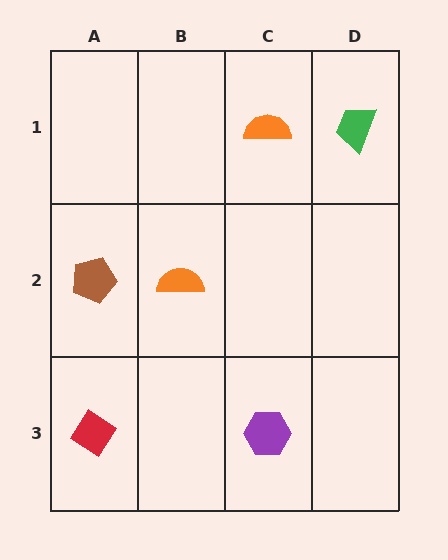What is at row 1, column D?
A green trapezoid.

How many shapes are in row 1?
2 shapes.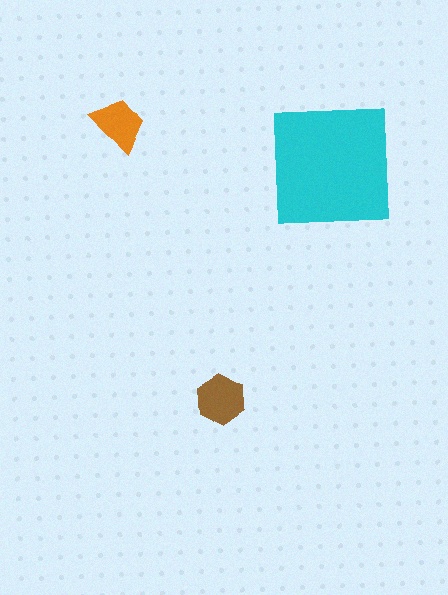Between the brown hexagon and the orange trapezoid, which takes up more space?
The brown hexagon.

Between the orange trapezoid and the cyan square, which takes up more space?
The cyan square.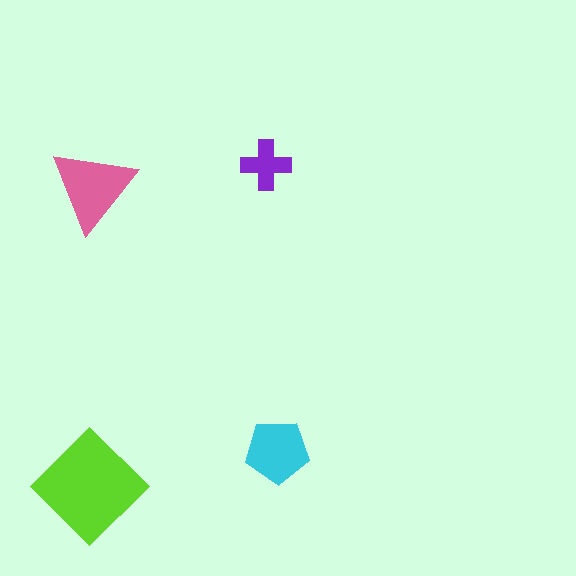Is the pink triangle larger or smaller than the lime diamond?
Smaller.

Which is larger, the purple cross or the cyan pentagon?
The cyan pentagon.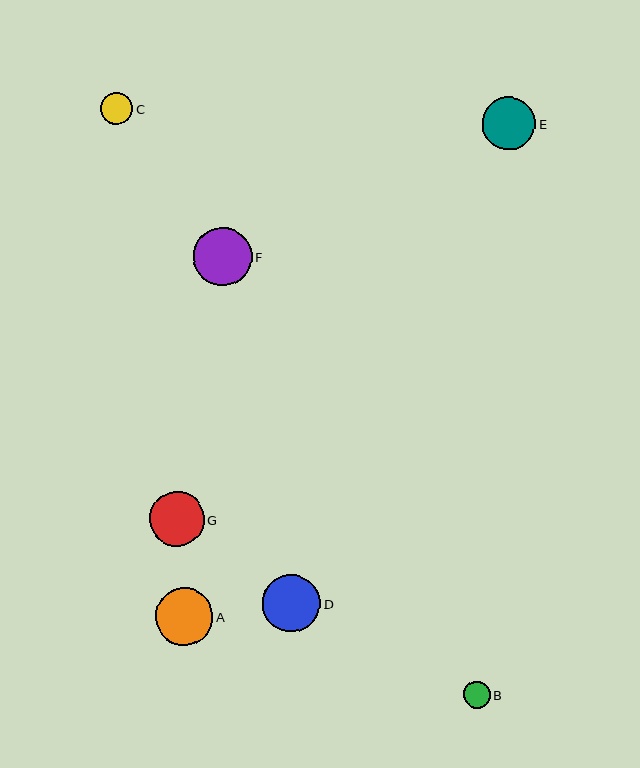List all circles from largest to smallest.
From largest to smallest: F, D, A, G, E, C, B.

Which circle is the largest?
Circle F is the largest with a size of approximately 58 pixels.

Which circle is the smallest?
Circle B is the smallest with a size of approximately 26 pixels.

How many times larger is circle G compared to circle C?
Circle G is approximately 1.7 times the size of circle C.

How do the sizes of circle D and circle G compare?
Circle D and circle G are approximately the same size.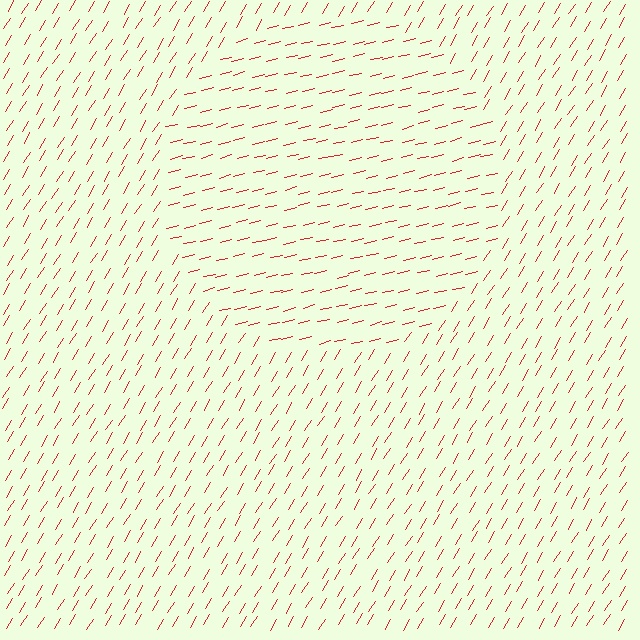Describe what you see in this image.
The image is filled with small red line segments. A circle region in the image has lines oriented differently from the surrounding lines, creating a visible texture boundary.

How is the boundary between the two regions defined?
The boundary is defined purely by a change in line orientation (approximately 45 degrees difference). All lines are the same color and thickness.